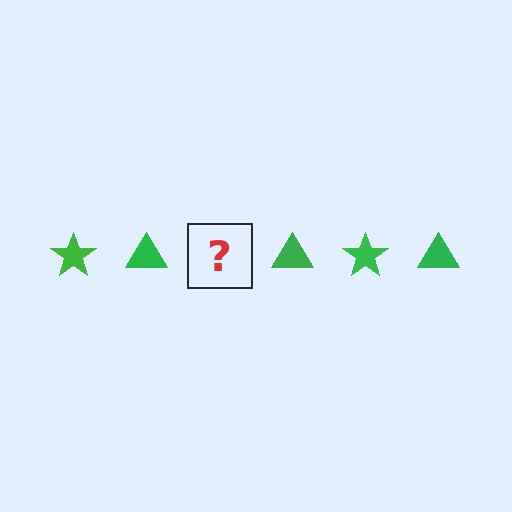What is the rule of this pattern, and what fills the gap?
The rule is that the pattern cycles through star, triangle shapes in green. The gap should be filled with a green star.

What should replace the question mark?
The question mark should be replaced with a green star.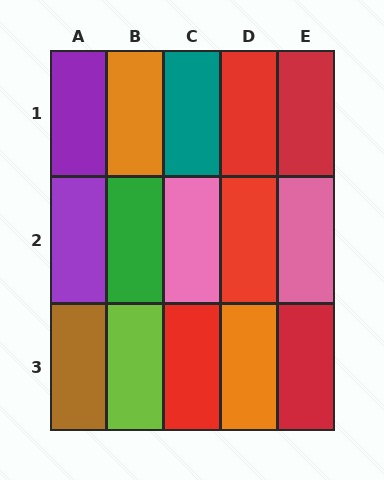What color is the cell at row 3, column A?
Brown.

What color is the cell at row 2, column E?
Pink.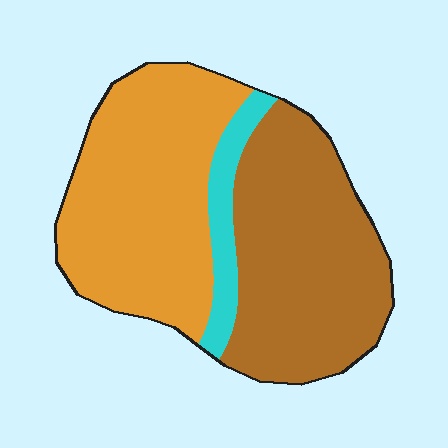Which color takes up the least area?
Cyan, at roughly 10%.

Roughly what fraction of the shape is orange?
Orange takes up about one half (1/2) of the shape.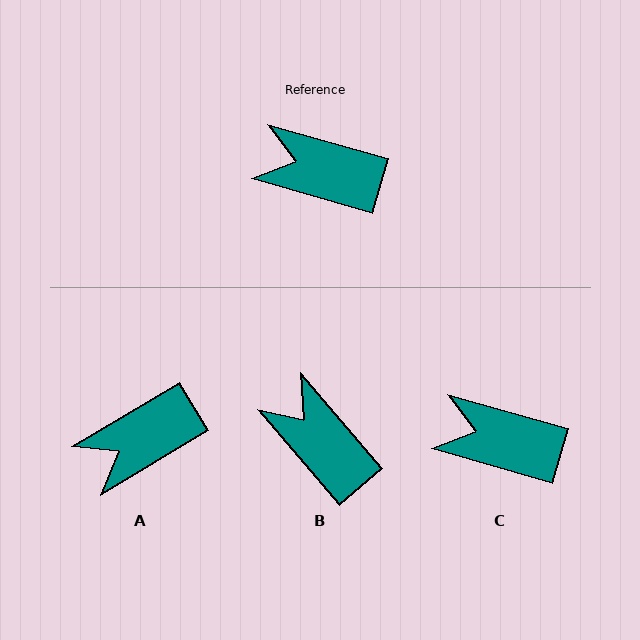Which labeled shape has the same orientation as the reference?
C.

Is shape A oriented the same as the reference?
No, it is off by about 47 degrees.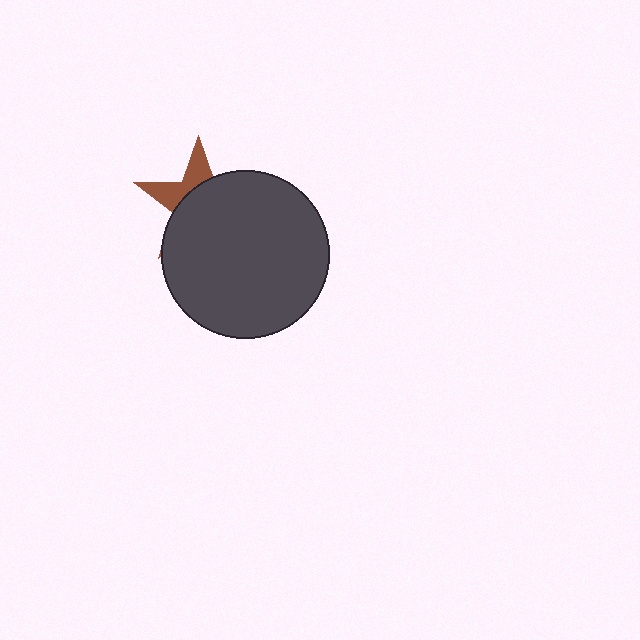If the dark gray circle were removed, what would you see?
You would see the complete brown star.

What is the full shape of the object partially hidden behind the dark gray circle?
The partially hidden object is a brown star.